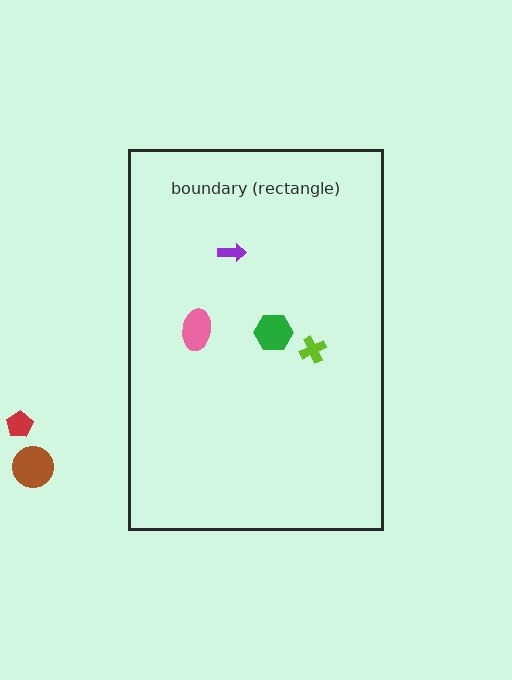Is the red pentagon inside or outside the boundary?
Outside.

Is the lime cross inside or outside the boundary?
Inside.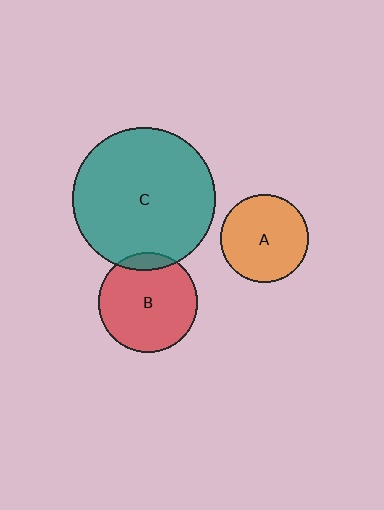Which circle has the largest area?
Circle C (teal).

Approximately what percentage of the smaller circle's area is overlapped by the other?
Approximately 10%.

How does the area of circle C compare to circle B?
Approximately 2.0 times.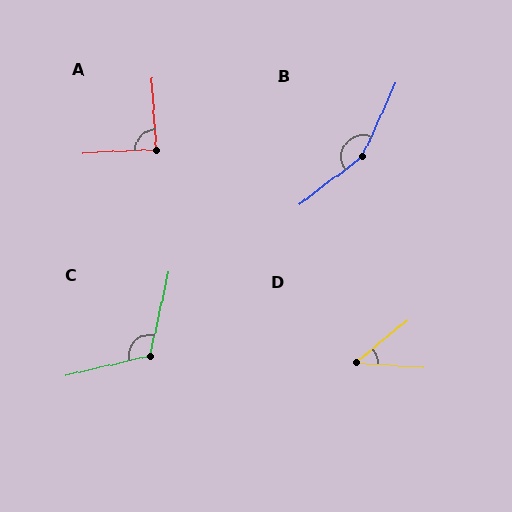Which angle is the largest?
B, at approximately 152 degrees.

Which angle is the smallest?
D, at approximately 43 degrees.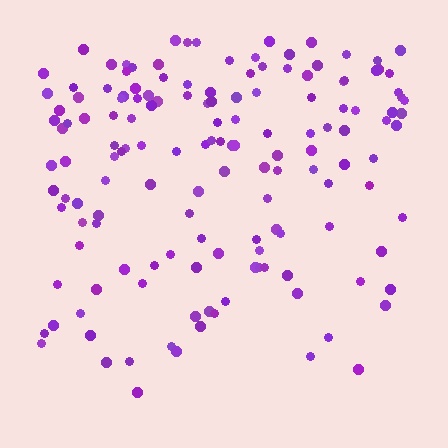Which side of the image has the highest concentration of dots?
The top.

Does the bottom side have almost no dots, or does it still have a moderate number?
Still a moderate number, just noticeably fewer than the top.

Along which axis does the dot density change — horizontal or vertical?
Vertical.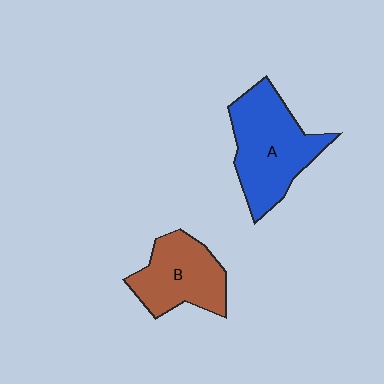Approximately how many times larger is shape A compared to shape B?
Approximately 1.3 times.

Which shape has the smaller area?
Shape B (brown).